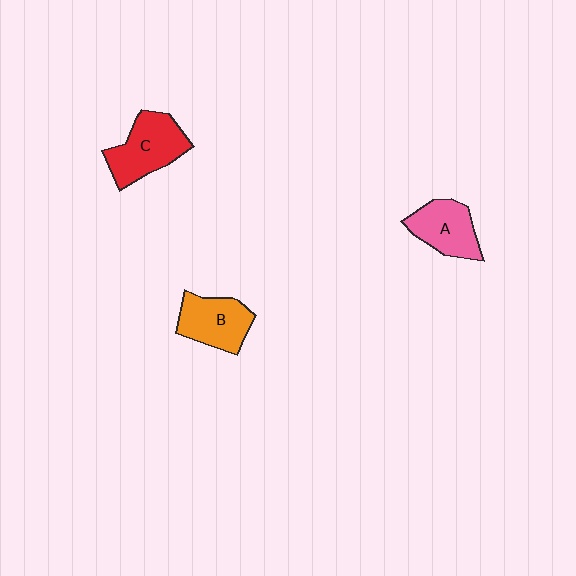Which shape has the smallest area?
Shape A (pink).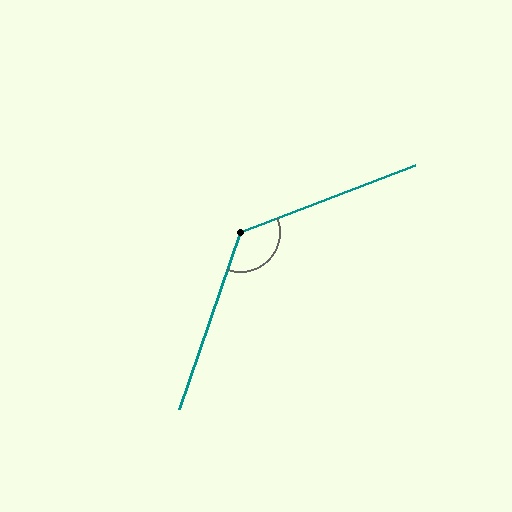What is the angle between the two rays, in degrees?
Approximately 130 degrees.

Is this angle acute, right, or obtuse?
It is obtuse.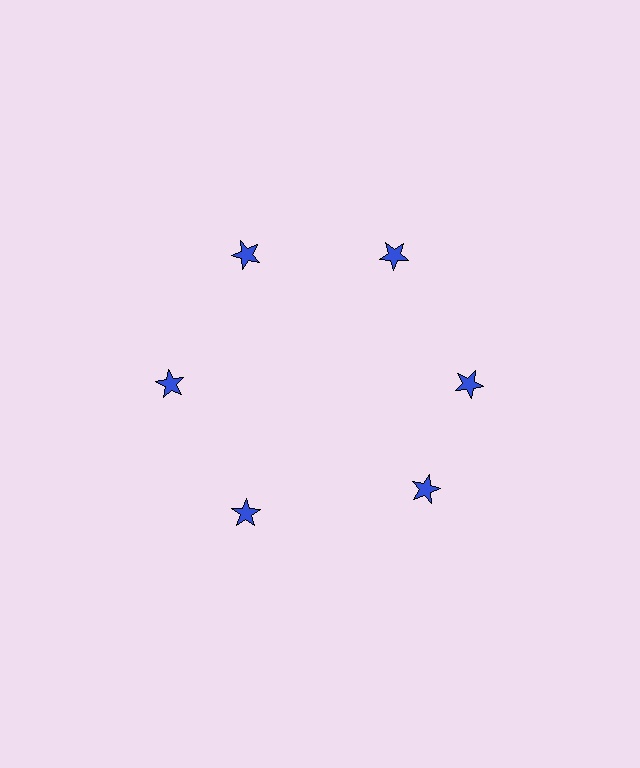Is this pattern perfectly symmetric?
No. The 6 blue stars are arranged in a ring, but one element near the 5 o'clock position is rotated out of alignment along the ring, breaking the 6-fold rotational symmetry.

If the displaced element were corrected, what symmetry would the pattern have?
It would have 6-fold rotational symmetry — the pattern would map onto itself every 60 degrees.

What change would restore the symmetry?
The symmetry would be restored by rotating it back into even spacing with its neighbors so that all 6 stars sit at equal angles and equal distance from the center.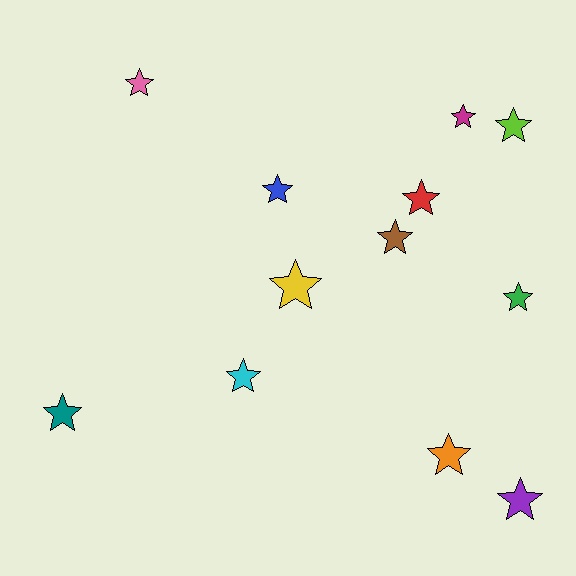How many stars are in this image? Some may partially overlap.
There are 12 stars.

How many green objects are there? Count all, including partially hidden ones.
There is 1 green object.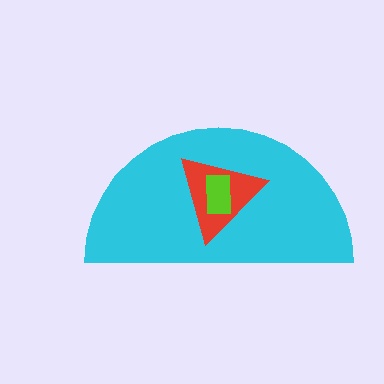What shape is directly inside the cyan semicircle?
The red triangle.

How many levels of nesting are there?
3.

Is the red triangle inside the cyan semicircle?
Yes.